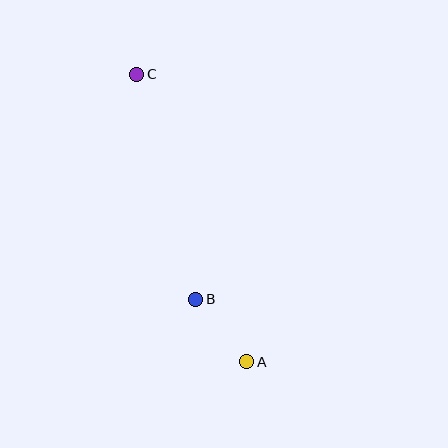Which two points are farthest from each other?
Points A and C are farthest from each other.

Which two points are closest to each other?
Points A and B are closest to each other.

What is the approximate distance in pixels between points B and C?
The distance between B and C is approximately 233 pixels.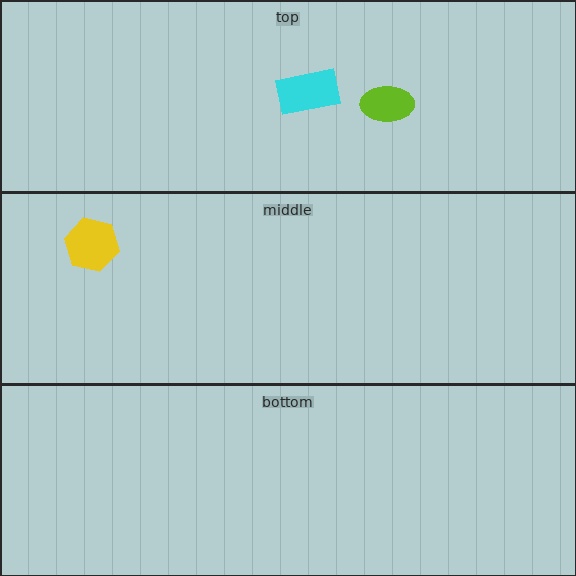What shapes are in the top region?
The cyan rectangle, the lime ellipse.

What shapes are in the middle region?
The yellow hexagon.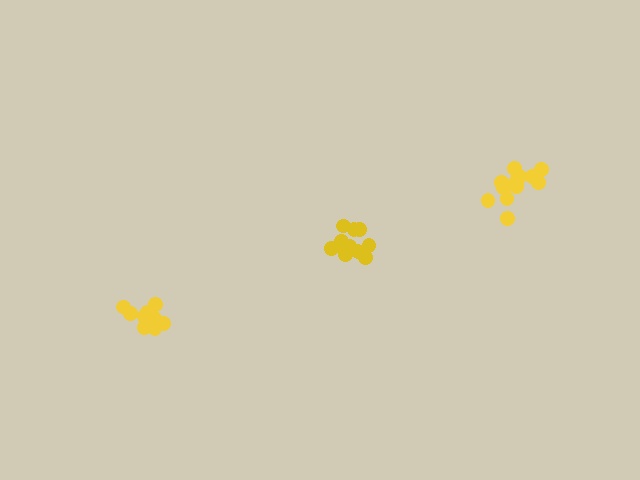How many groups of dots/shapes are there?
There are 3 groups.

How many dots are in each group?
Group 1: 10 dots, Group 2: 11 dots, Group 3: 13 dots (34 total).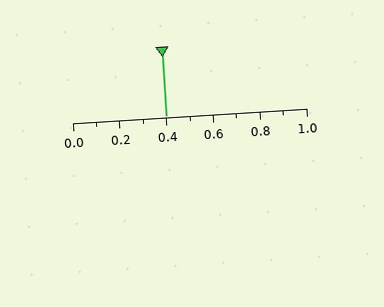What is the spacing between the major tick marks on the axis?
The major ticks are spaced 0.2 apart.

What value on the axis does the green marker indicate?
The marker indicates approximately 0.4.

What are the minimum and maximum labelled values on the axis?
The axis runs from 0.0 to 1.0.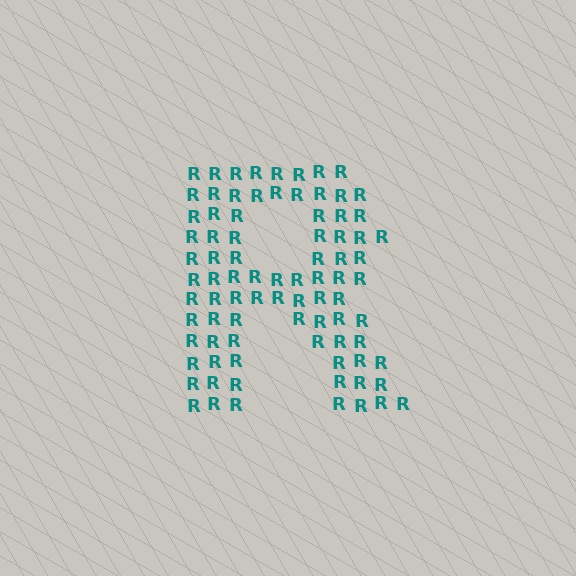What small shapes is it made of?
It is made of small letter R's.